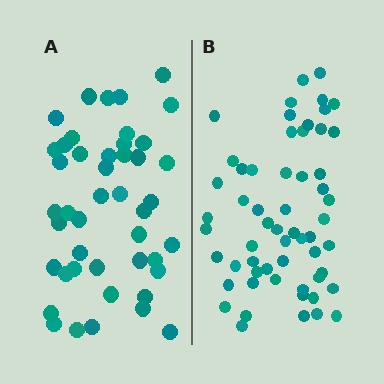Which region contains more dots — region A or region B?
Region B (the right region) has more dots.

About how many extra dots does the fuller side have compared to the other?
Region B has approximately 15 more dots than region A.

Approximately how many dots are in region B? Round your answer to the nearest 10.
About 60 dots. (The exact count is 58, which rounds to 60.)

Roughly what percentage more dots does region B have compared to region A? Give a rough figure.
About 30% more.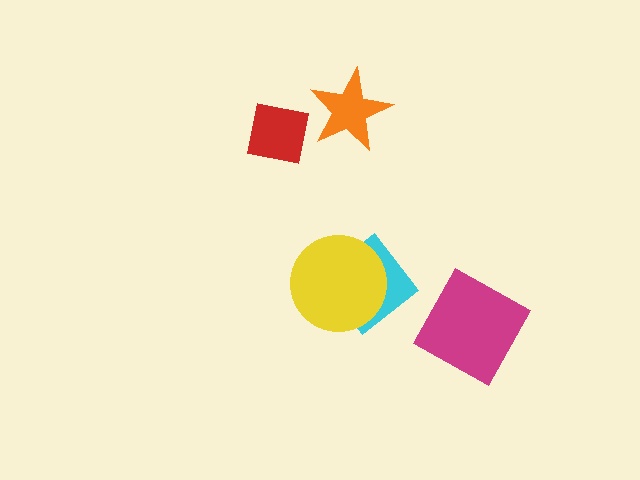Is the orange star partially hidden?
No, no other shape covers it.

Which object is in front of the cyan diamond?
The yellow circle is in front of the cyan diamond.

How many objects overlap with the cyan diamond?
1 object overlaps with the cyan diamond.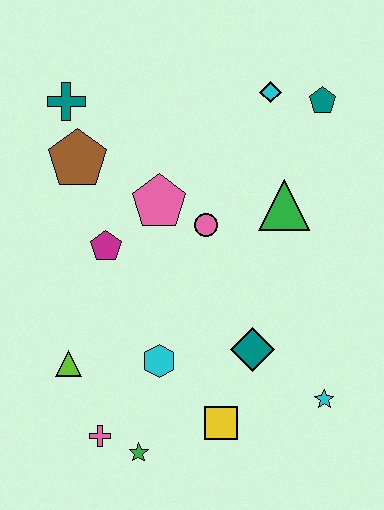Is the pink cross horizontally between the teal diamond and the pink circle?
No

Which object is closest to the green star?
The pink cross is closest to the green star.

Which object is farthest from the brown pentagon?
The cyan star is farthest from the brown pentagon.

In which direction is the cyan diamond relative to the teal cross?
The cyan diamond is to the right of the teal cross.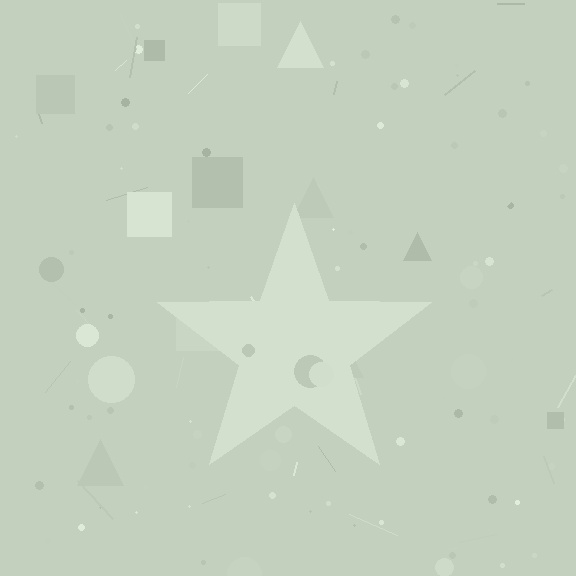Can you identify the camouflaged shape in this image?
The camouflaged shape is a star.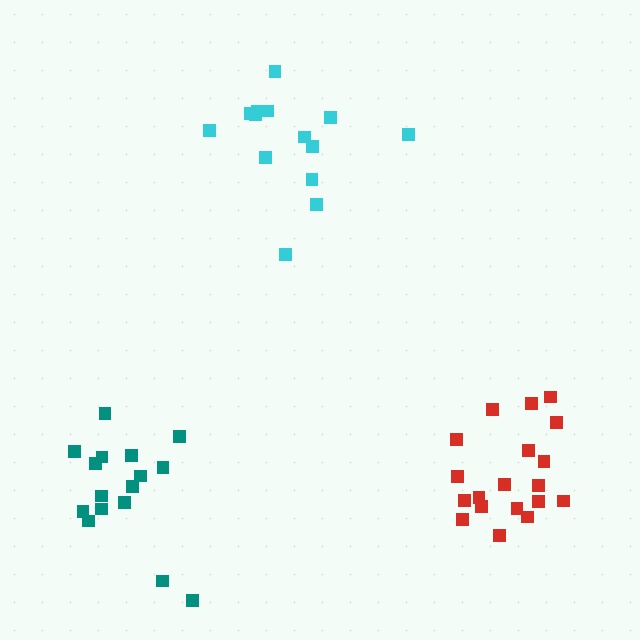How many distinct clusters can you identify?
There are 3 distinct clusters.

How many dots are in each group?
Group 1: 14 dots, Group 2: 19 dots, Group 3: 16 dots (49 total).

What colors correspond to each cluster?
The clusters are colored: cyan, red, teal.